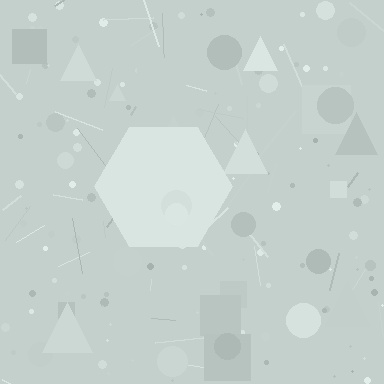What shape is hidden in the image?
A hexagon is hidden in the image.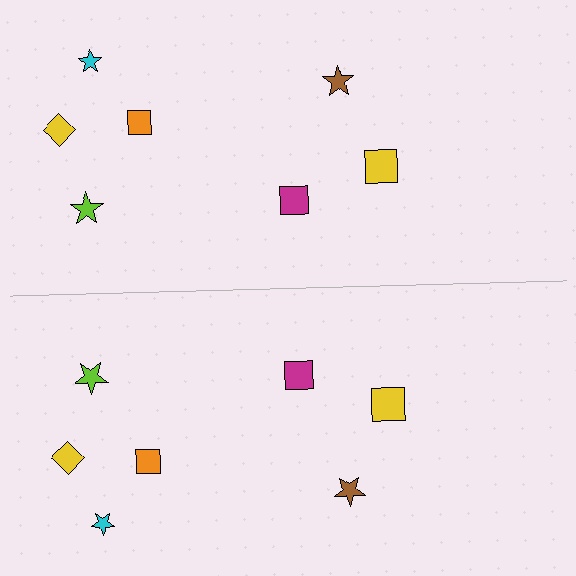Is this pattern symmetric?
Yes, this pattern has bilateral (reflection) symmetry.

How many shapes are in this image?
There are 14 shapes in this image.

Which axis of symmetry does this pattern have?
The pattern has a horizontal axis of symmetry running through the center of the image.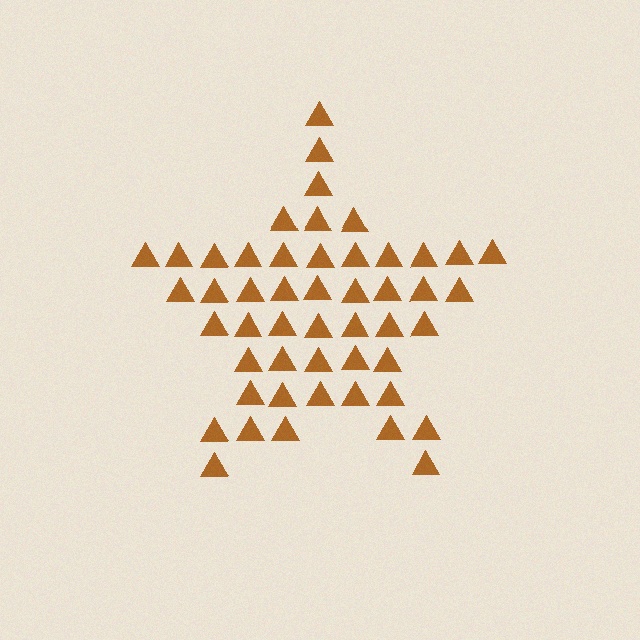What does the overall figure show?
The overall figure shows a star.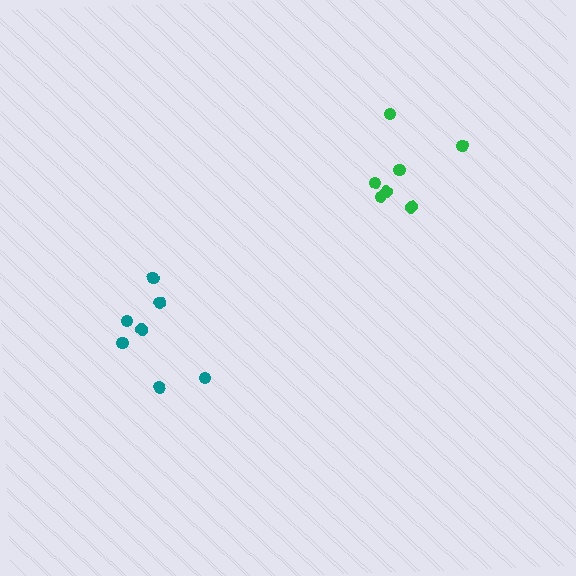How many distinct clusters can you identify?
There are 2 distinct clusters.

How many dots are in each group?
Group 1: 7 dots, Group 2: 7 dots (14 total).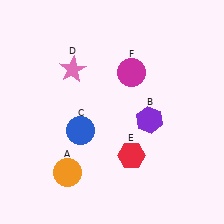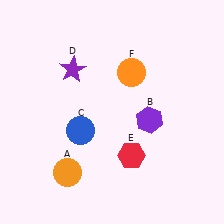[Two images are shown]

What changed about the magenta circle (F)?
In Image 1, F is magenta. In Image 2, it changed to orange.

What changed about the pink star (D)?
In Image 1, D is pink. In Image 2, it changed to purple.